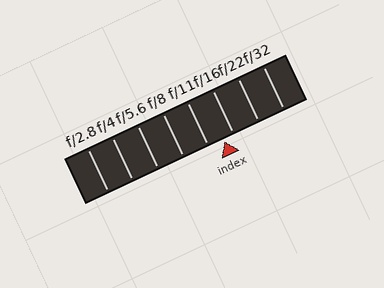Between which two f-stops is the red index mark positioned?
The index mark is between f/11 and f/16.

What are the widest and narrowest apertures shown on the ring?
The widest aperture shown is f/2.8 and the narrowest is f/32.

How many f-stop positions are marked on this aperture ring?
There are 8 f-stop positions marked.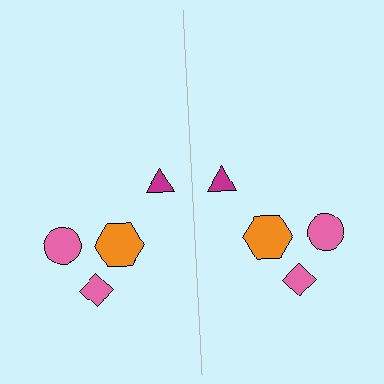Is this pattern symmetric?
Yes, this pattern has bilateral (reflection) symmetry.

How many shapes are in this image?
There are 8 shapes in this image.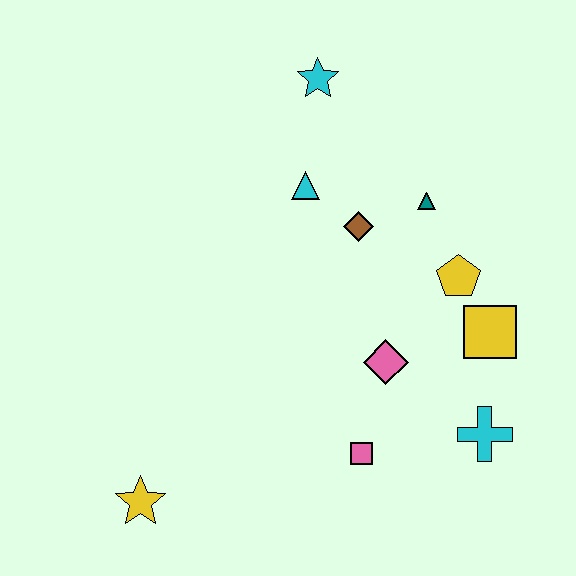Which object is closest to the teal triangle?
The brown diamond is closest to the teal triangle.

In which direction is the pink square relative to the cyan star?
The pink square is below the cyan star.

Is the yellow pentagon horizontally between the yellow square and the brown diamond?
Yes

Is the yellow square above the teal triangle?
No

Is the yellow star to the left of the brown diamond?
Yes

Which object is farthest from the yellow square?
The yellow star is farthest from the yellow square.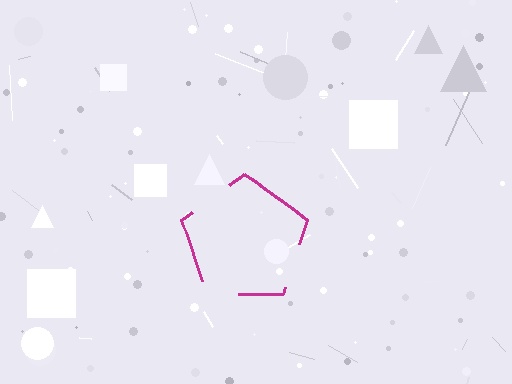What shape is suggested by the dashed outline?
The dashed outline suggests a pentagon.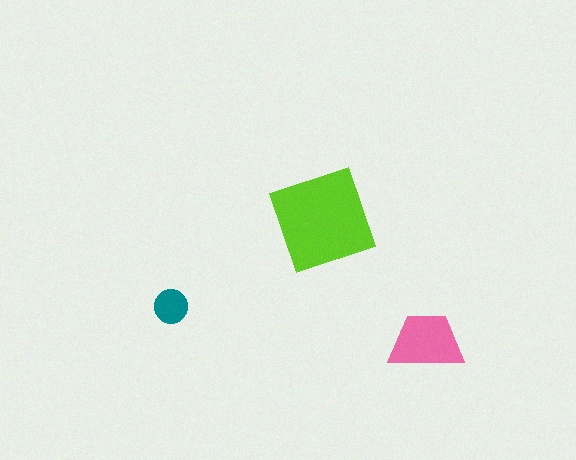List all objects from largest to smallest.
The lime diamond, the pink trapezoid, the teal circle.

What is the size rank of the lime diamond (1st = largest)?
1st.